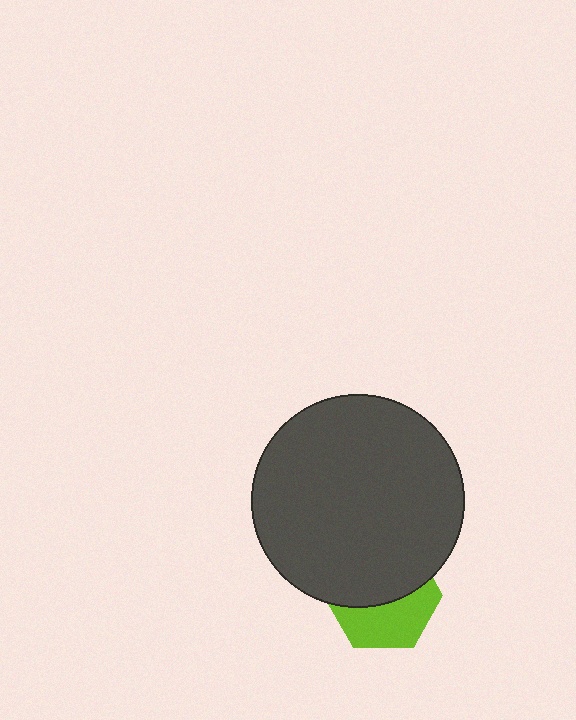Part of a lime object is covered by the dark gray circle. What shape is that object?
It is a hexagon.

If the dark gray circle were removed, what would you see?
You would see the complete lime hexagon.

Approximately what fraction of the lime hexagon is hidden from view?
Roughly 55% of the lime hexagon is hidden behind the dark gray circle.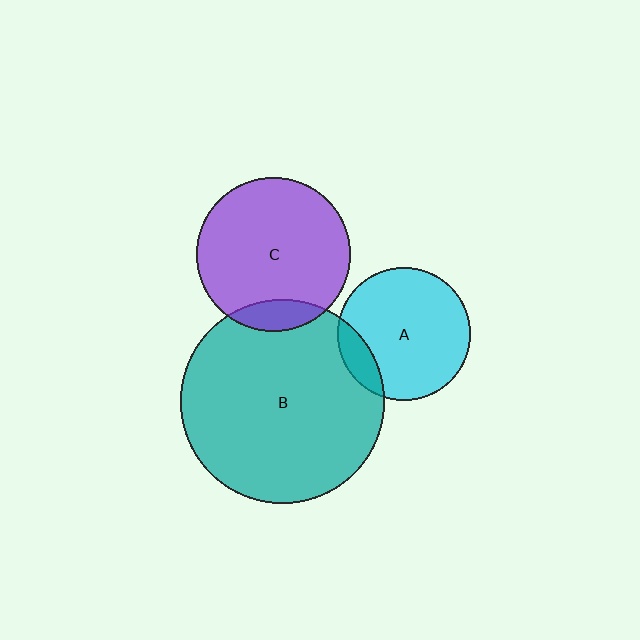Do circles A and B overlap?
Yes.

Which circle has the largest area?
Circle B (teal).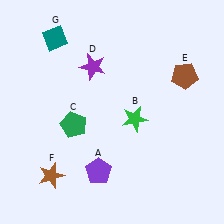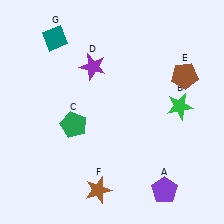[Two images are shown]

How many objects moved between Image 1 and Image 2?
3 objects moved between the two images.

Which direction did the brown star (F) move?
The brown star (F) moved right.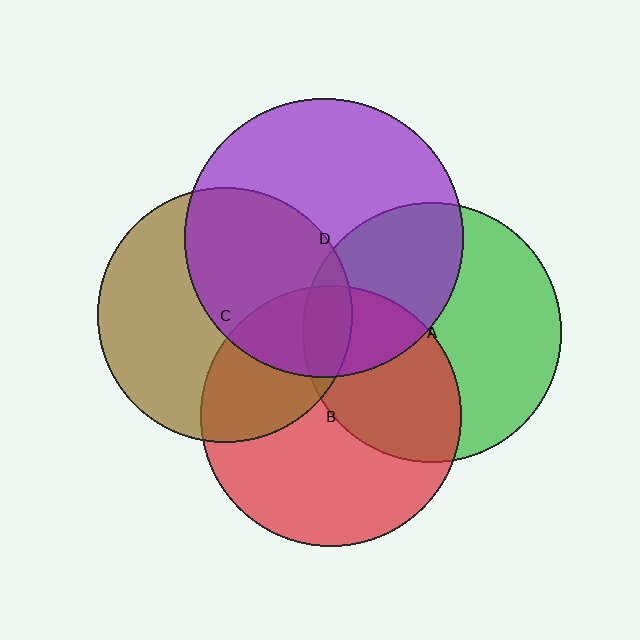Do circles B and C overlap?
Yes.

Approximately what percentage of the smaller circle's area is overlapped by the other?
Approximately 30%.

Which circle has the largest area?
Circle D (purple).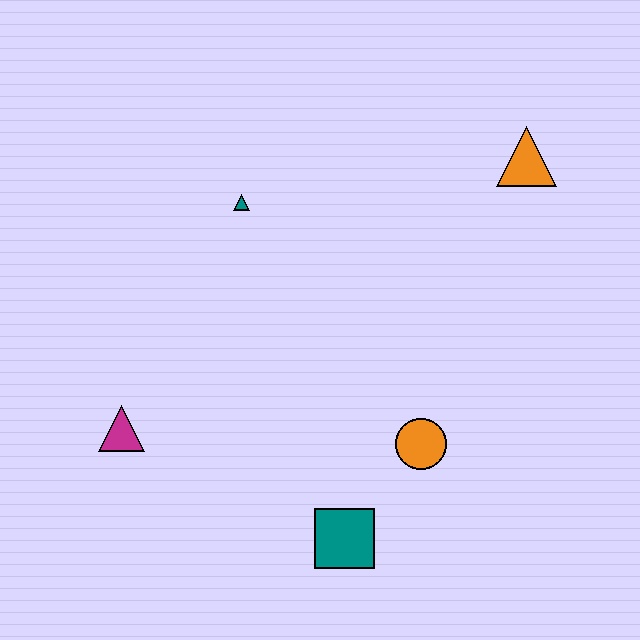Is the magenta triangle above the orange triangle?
No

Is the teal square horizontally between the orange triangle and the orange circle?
No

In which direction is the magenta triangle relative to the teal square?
The magenta triangle is to the left of the teal square.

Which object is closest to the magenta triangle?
The teal square is closest to the magenta triangle.